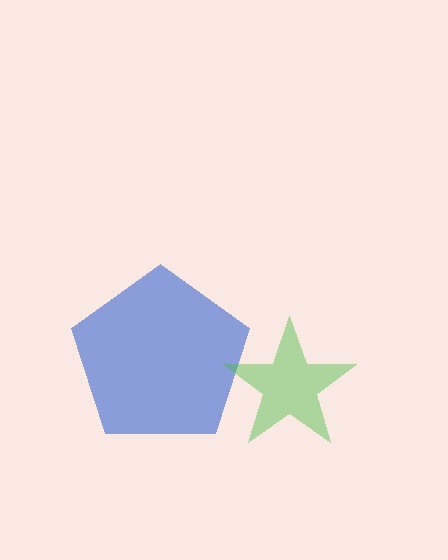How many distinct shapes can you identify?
There are 2 distinct shapes: a blue pentagon, a green star.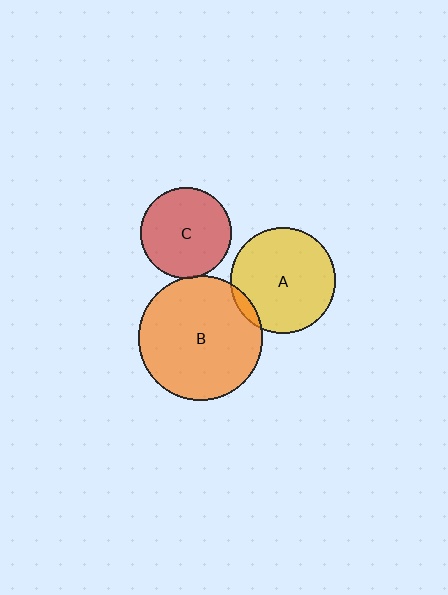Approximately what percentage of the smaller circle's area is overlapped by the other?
Approximately 5%.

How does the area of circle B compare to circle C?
Approximately 1.9 times.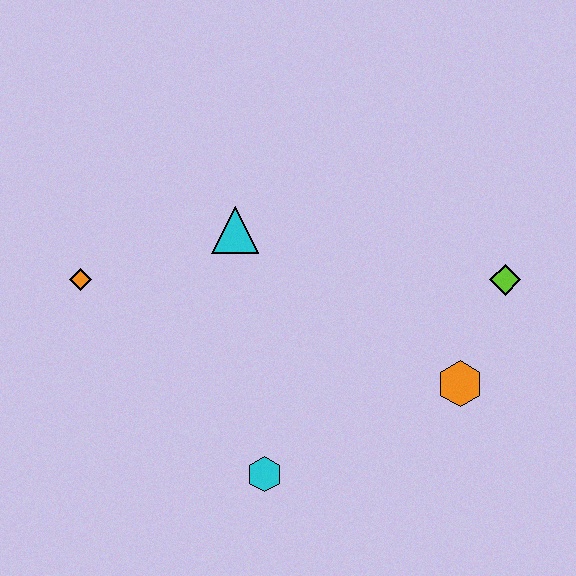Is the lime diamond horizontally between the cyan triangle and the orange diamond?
No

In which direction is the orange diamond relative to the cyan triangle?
The orange diamond is to the left of the cyan triangle.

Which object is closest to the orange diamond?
The cyan triangle is closest to the orange diamond.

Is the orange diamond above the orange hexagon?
Yes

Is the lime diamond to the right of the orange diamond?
Yes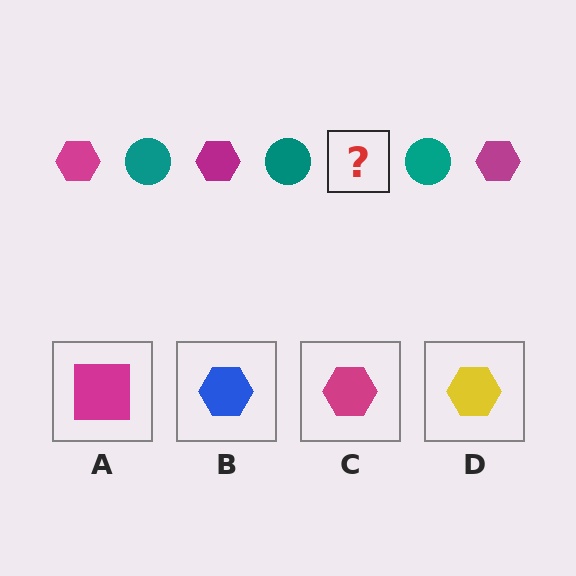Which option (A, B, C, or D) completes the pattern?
C.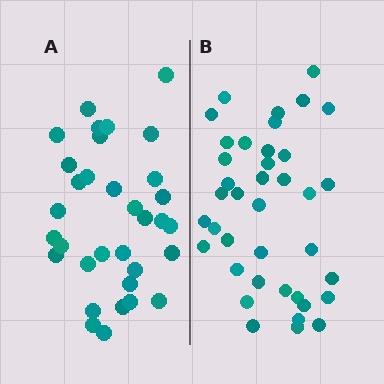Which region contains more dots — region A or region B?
Region B (the right region) has more dots.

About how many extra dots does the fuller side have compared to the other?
Region B has about 6 more dots than region A.